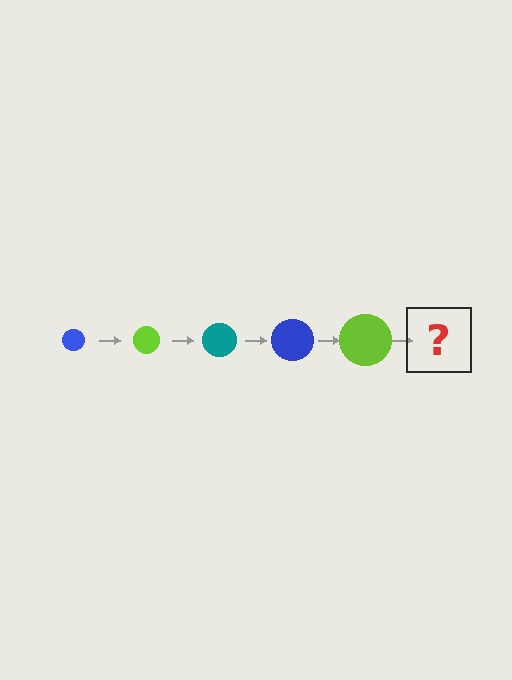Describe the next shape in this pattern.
It should be a teal circle, larger than the previous one.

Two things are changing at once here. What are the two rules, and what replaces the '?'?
The two rules are that the circle grows larger each step and the color cycles through blue, lime, and teal. The '?' should be a teal circle, larger than the previous one.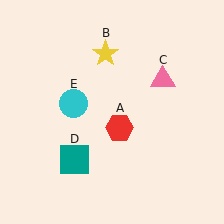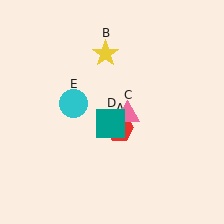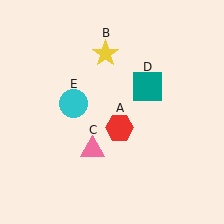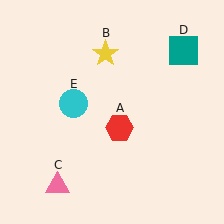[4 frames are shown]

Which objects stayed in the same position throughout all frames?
Red hexagon (object A) and yellow star (object B) and cyan circle (object E) remained stationary.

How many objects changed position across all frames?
2 objects changed position: pink triangle (object C), teal square (object D).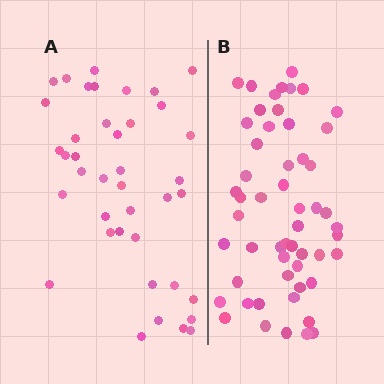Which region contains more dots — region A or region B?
Region B (the right region) has more dots.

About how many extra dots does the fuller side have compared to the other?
Region B has approximately 15 more dots than region A.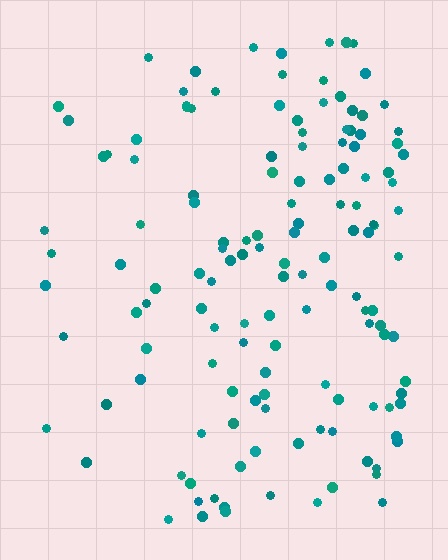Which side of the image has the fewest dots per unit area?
The left.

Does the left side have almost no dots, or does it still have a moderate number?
Still a moderate number, just noticeably fewer than the right.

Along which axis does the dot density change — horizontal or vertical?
Horizontal.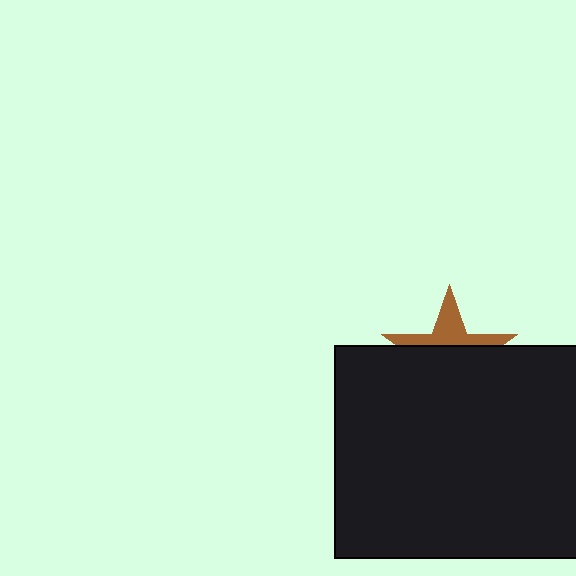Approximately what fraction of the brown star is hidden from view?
Roughly 62% of the brown star is hidden behind the black rectangle.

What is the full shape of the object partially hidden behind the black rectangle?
The partially hidden object is a brown star.